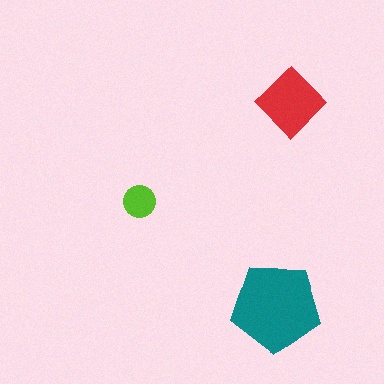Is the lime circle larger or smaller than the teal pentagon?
Smaller.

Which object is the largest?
The teal pentagon.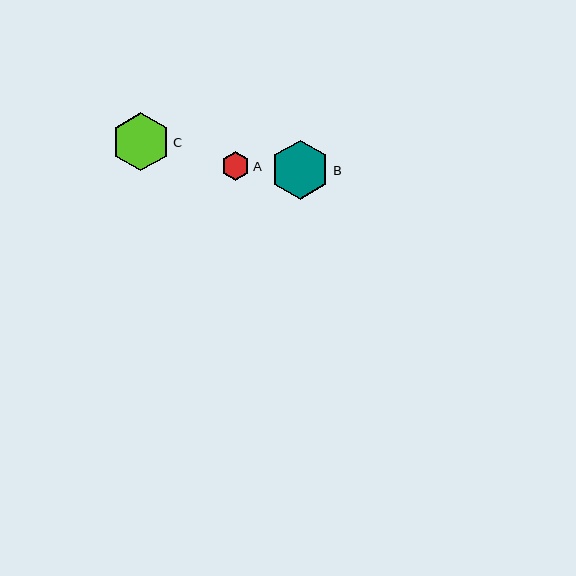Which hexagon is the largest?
Hexagon B is the largest with a size of approximately 60 pixels.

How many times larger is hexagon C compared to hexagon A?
Hexagon C is approximately 2.0 times the size of hexagon A.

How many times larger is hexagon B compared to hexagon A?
Hexagon B is approximately 2.1 times the size of hexagon A.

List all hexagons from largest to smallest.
From largest to smallest: B, C, A.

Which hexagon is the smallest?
Hexagon A is the smallest with a size of approximately 29 pixels.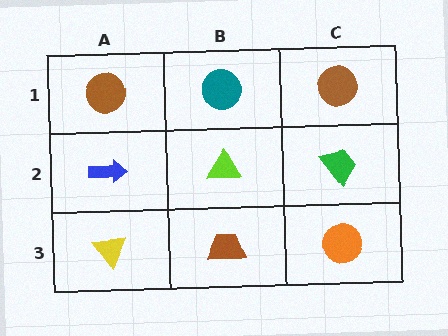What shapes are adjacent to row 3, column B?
A lime triangle (row 2, column B), a yellow triangle (row 3, column A), an orange circle (row 3, column C).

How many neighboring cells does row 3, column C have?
2.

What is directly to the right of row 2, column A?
A lime triangle.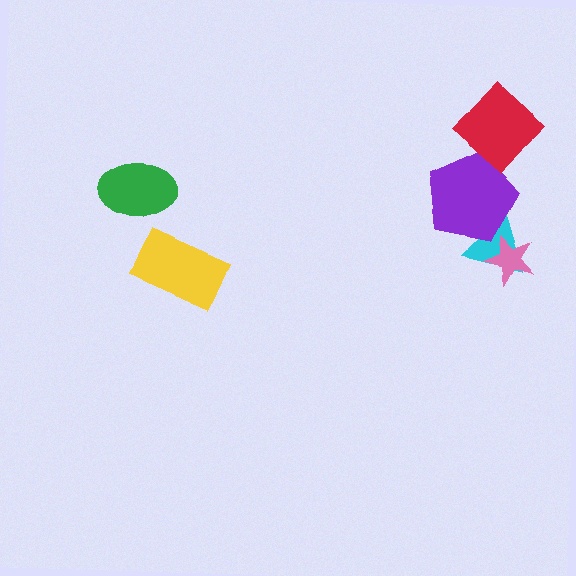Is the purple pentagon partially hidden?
No, no other shape covers it.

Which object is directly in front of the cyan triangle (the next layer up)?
The purple pentagon is directly in front of the cyan triangle.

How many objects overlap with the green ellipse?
0 objects overlap with the green ellipse.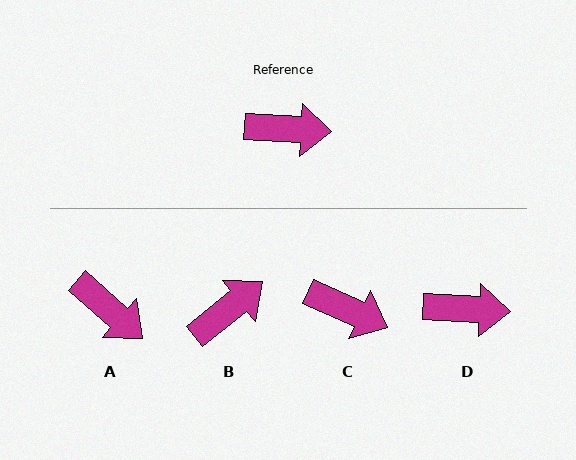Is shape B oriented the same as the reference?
No, it is off by about 42 degrees.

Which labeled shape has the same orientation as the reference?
D.